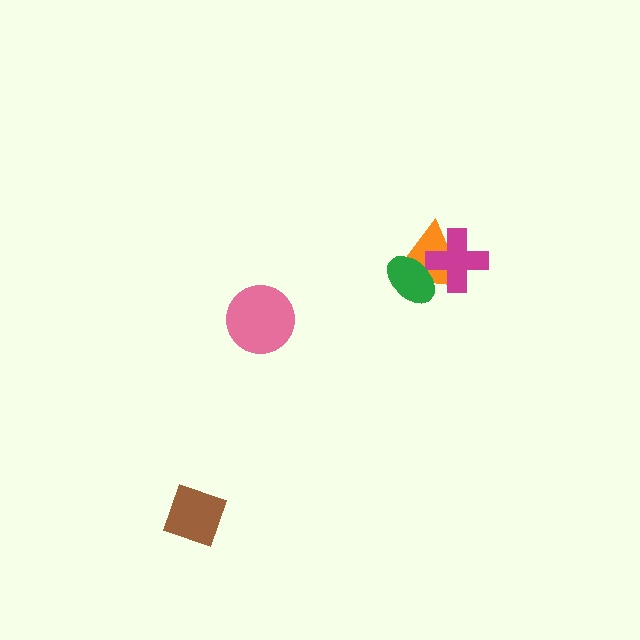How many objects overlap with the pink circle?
0 objects overlap with the pink circle.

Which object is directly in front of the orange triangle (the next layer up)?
The magenta cross is directly in front of the orange triangle.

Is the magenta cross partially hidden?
Yes, it is partially covered by another shape.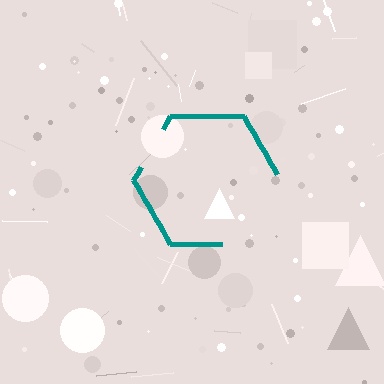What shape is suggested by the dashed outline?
The dashed outline suggests a hexagon.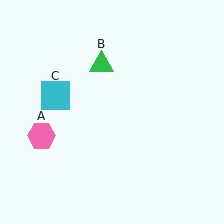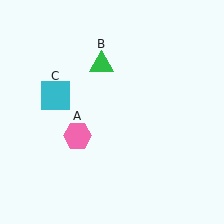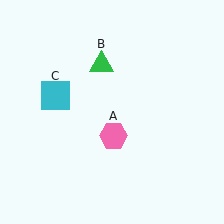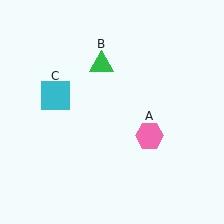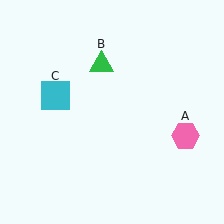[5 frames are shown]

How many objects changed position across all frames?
1 object changed position: pink hexagon (object A).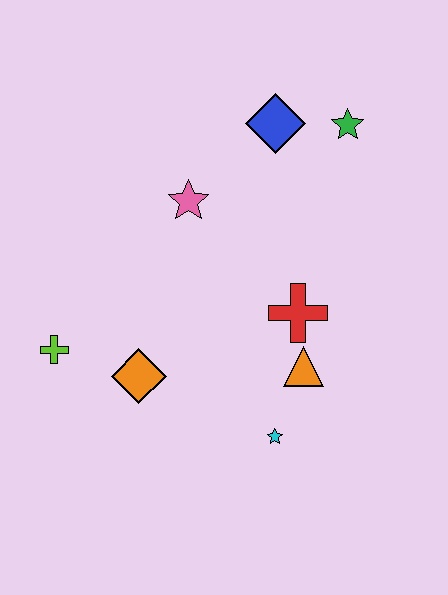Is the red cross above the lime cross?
Yes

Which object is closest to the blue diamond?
The green star is closest to the blue diamond.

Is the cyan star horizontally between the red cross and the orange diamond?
Yes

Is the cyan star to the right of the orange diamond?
Yes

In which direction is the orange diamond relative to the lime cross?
The orange diamond is to the right of the lime cross.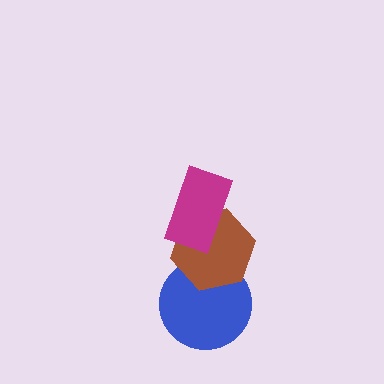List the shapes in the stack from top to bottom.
From top to bottom: the magenta rectangle, the brown hexagon, the blue circle.